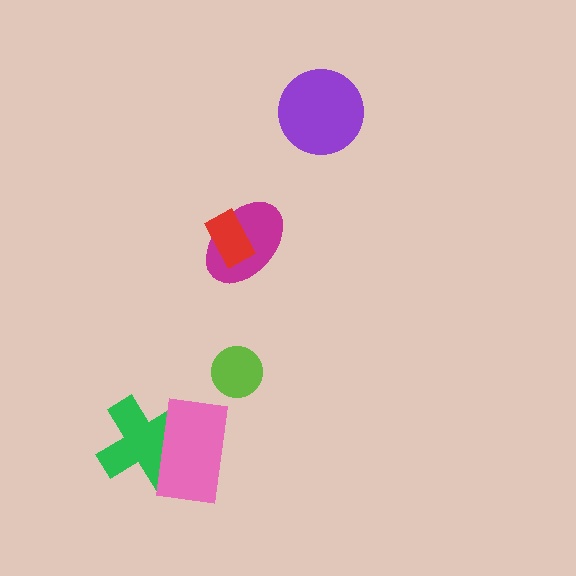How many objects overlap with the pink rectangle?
1 object overlaps with the pink rectangle.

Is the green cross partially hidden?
Yes, it is partially covered by another shape.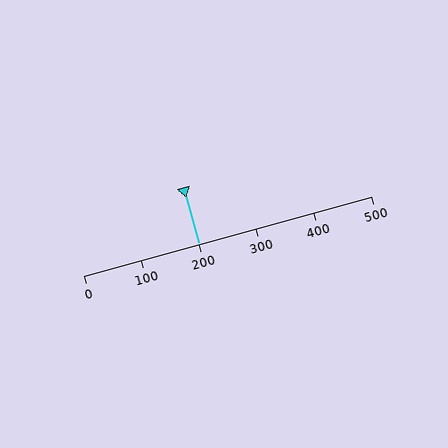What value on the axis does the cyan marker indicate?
The marker indicates approximately 200.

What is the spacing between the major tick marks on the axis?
The major ticks are spaced 100 apart.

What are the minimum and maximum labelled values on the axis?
The axis runs from 0 to 500.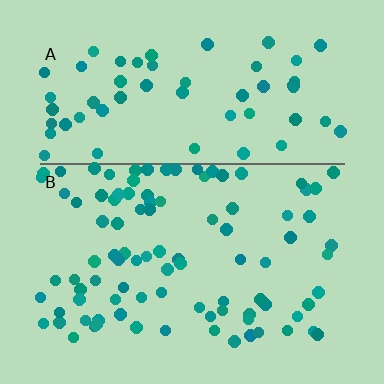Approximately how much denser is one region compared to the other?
Approximately 1.5× — region B over region A.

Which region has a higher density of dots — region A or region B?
B (the bottom).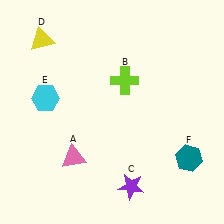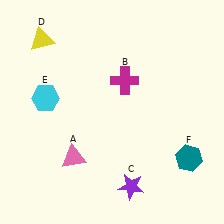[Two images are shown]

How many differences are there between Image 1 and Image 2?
There is 1 difference between the two images.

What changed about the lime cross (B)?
In Image 1, B is lime. In Image 2, it changed to magenta.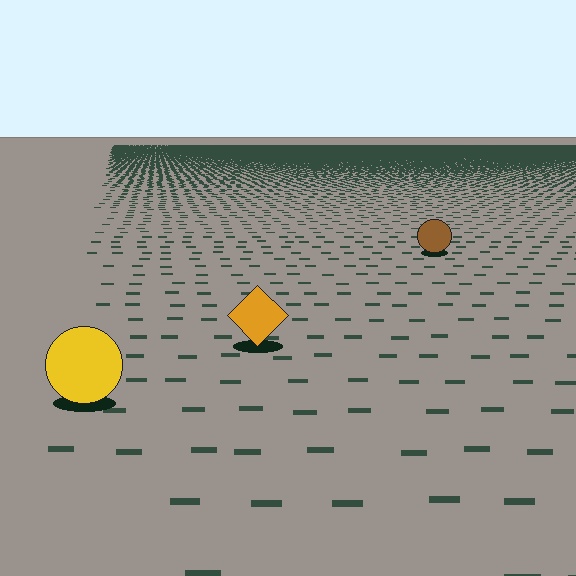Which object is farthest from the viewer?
The brown circle is farthest from the viewer. It appears smaller and the ground texture around it is denser.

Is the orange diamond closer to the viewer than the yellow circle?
No. The yellow circle is closer — you can tell from the texture gradient: the ground texture is coarser near it.